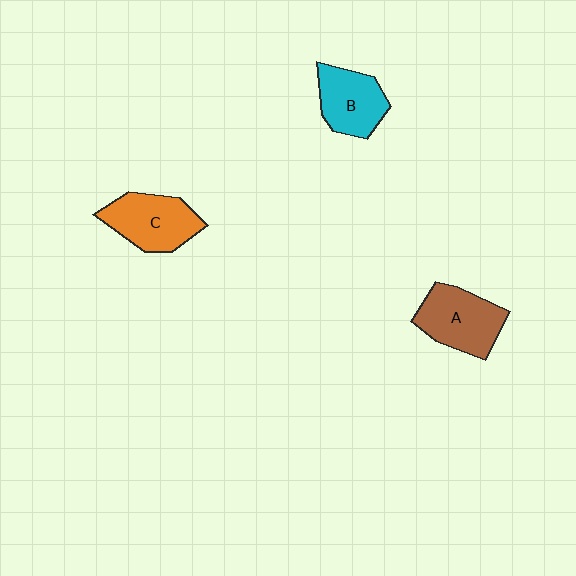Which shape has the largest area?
Shape A (brown).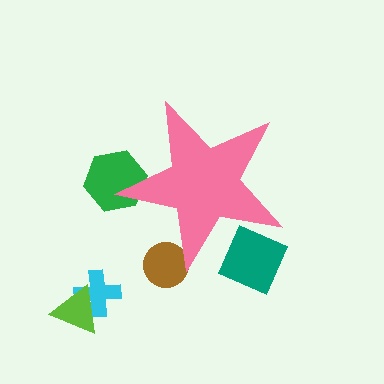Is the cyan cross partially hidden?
No, the cyan cross is fully visible.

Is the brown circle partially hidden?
Yes, the brown circle is partially hidden behind the pink star.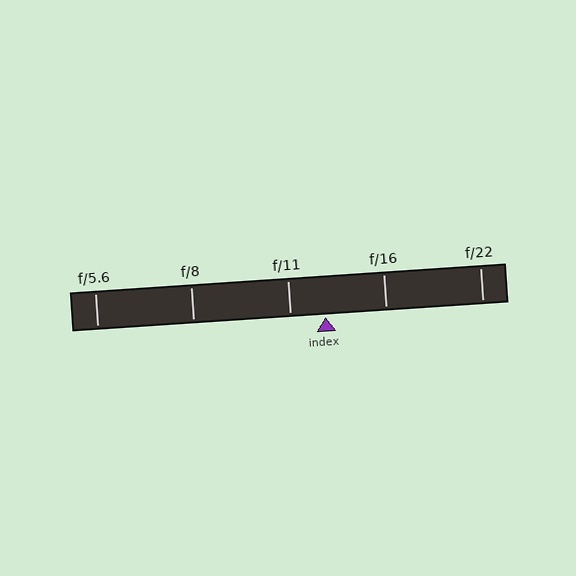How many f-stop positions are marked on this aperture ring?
There are 5 f-stop positions marked.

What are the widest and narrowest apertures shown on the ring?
The widest aperture shown is f/5.6 and the narrowest is f/22.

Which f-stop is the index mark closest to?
The index mark is closest to f/11.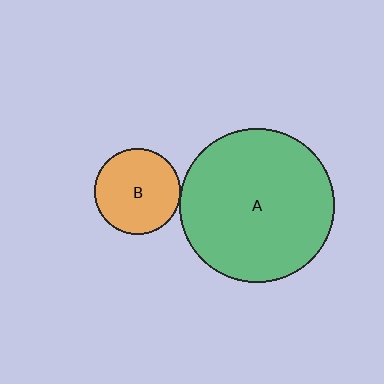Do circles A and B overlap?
Yes.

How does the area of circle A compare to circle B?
Approximately 3.2 times.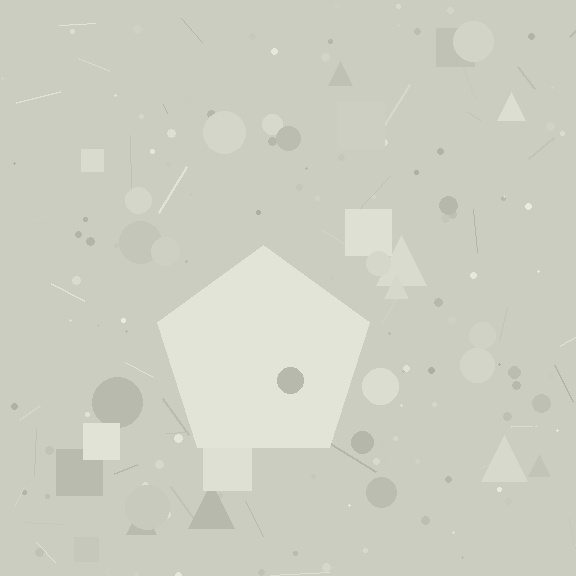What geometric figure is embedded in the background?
A pentagon is embedded in the background.